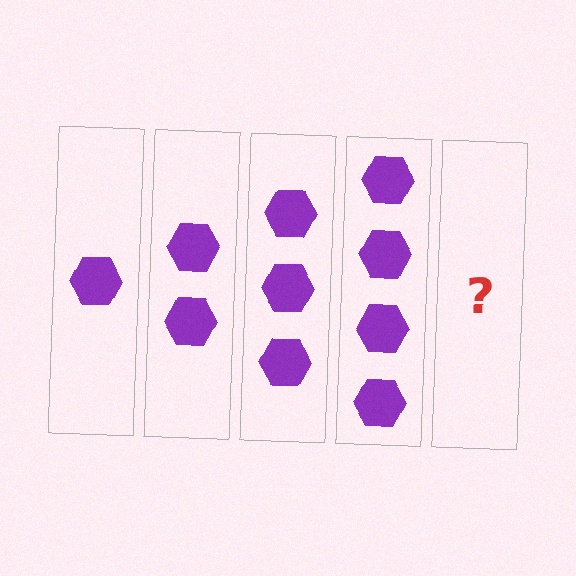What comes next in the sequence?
The next element should be 5 hexagons.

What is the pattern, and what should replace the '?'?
The pattern is that each step adds one more hexagon. The '?' should be 5 hexagons.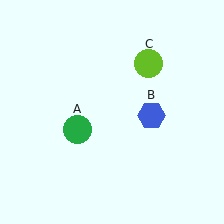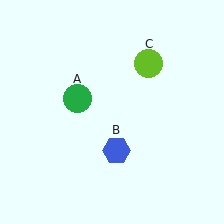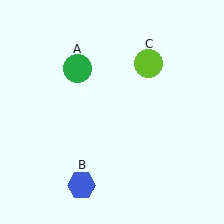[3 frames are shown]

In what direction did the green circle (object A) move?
The green circle (object A) moved up.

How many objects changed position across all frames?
2 objects changed position: green circle (object A), blue hexagon (object B).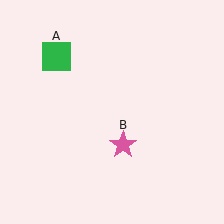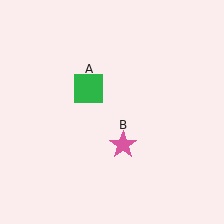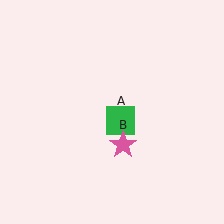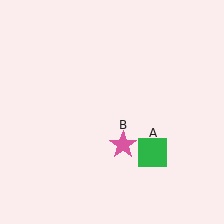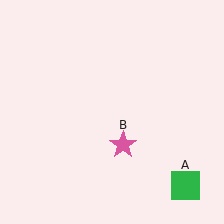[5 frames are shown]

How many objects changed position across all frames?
1 object changed position: green square (object A).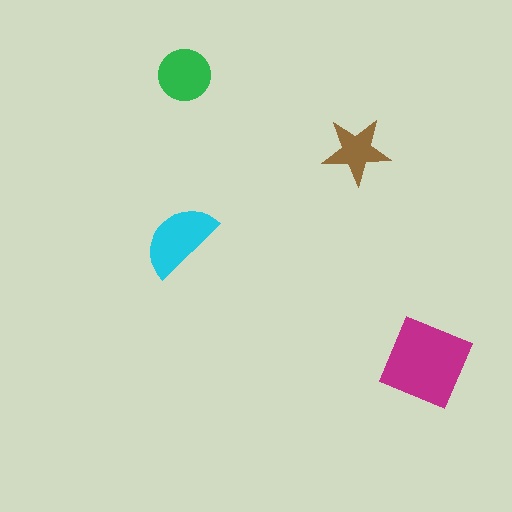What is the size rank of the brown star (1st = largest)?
4th.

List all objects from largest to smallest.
The magenta square, the cyan semicircle, the green circle, the brown star.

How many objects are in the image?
There are 4 objects in the image.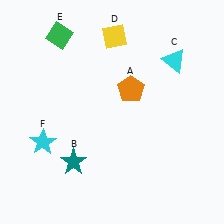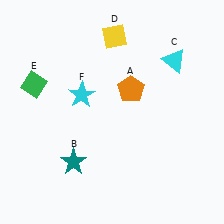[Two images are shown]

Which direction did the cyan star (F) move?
The cyan star (F) moved up.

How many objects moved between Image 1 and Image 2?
2 objects moved between the two images.